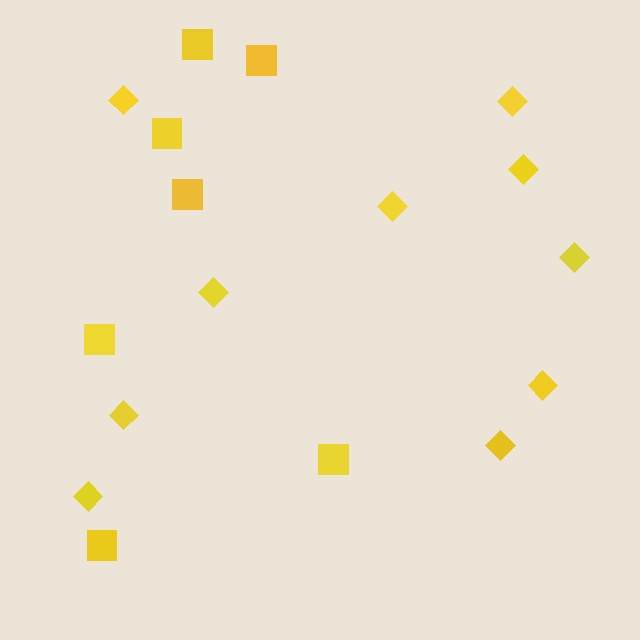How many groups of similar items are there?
There are 2 groups: one group of diamonds (10) and one group of squares (7).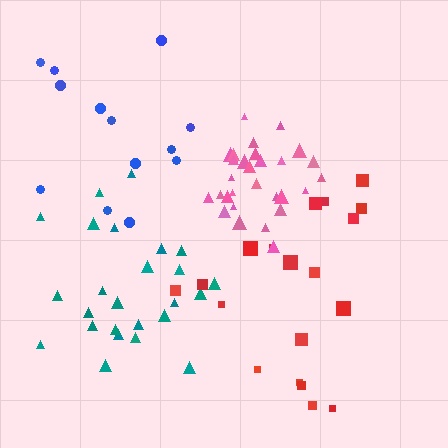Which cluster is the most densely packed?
Pink.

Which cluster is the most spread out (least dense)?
Red.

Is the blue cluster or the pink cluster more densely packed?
Pink.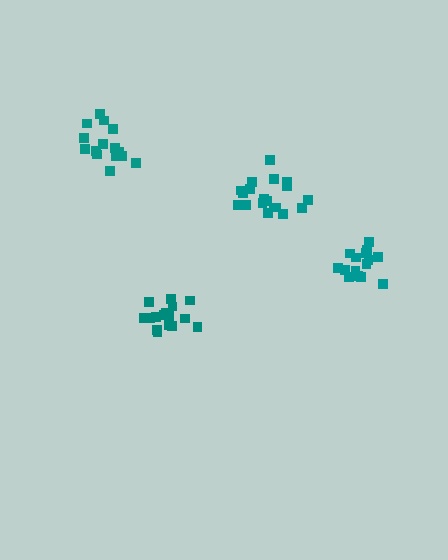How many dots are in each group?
Group 1: 19 dots, Group 2: 17 dots, Group 3: 15 dots, Group 4: 15 dots (66 total).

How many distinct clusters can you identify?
There are 4 distinct clusters.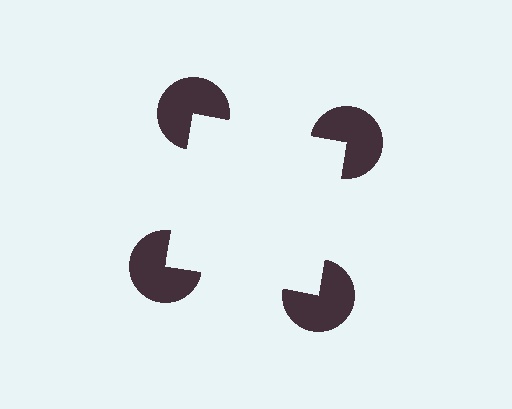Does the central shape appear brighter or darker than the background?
It typically appears slightly brighter than the background, even though no actual brightness change is drawn.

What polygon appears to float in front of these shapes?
An illusory square — its edges are inferred from the aligned wedge cuts in the pac-man discs, not physically drawn.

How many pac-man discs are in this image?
There are 4 — one at each vertex of the illusory square.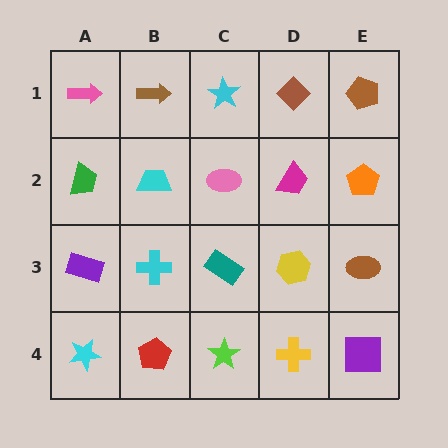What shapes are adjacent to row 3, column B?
A cyan trapezoid (row 2, column B), a red pentagon (row 4, column B), a purple rectangle (row 3, column A), a teal rectangle (row 3, column C).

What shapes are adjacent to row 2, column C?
A cyan star (row 1, column C), a teal rectangle (row 3, column C), a cyan trapezoid (row 2, column B), a magenta trapezoid (row 2, column D).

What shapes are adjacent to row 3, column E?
An orange pentagon (row 2, column E), a purple square (row 4, column E), a yellow hexagon (row 3, column D).